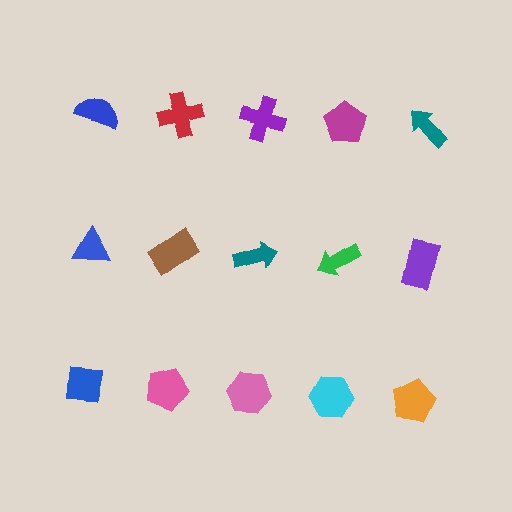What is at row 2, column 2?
A brown rectangle.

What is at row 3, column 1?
A blue square.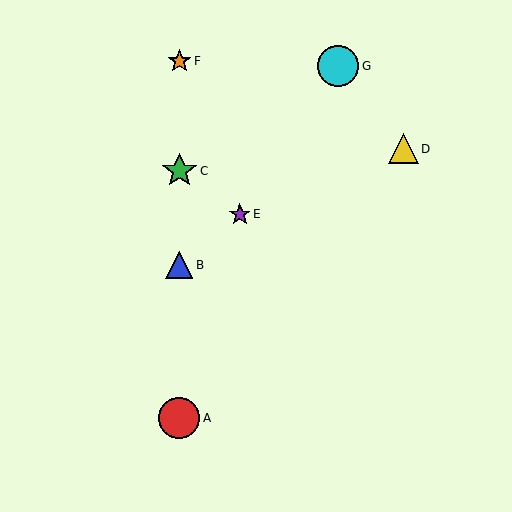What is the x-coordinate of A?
Object A is at x≈179.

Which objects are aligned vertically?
Objects A, B, C, F are aligned vertically.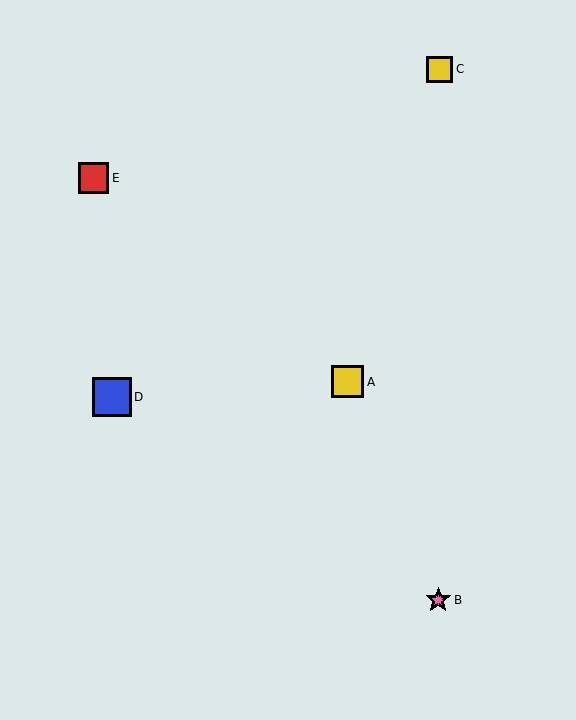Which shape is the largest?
The blue square (labeled D) is the largest.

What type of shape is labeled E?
Shape E is a red square.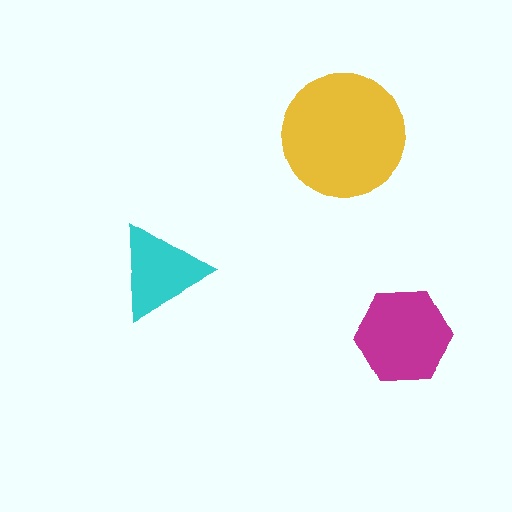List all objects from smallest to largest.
The cyan triangle, the magenta hexagon, the yellow circle.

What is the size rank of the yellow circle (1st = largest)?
1st.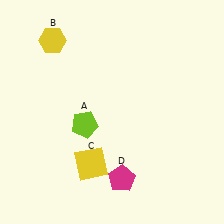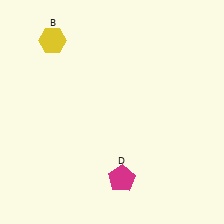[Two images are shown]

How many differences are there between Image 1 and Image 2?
There are 2 differences between the two images.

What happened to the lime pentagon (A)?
The lime pentagon (A) was removed in Image 2. It was in the bottom-left area of Image 1.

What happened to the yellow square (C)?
The yellow square (C) was removed in Image 2. It was in the bottom-left area of Image 1.